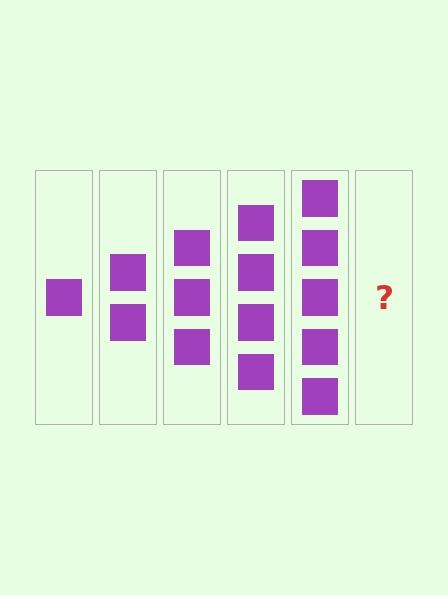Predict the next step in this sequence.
The next step is 6 squares.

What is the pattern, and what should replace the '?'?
The pattern is that each step adds one more square. The '?' should be 6 squares.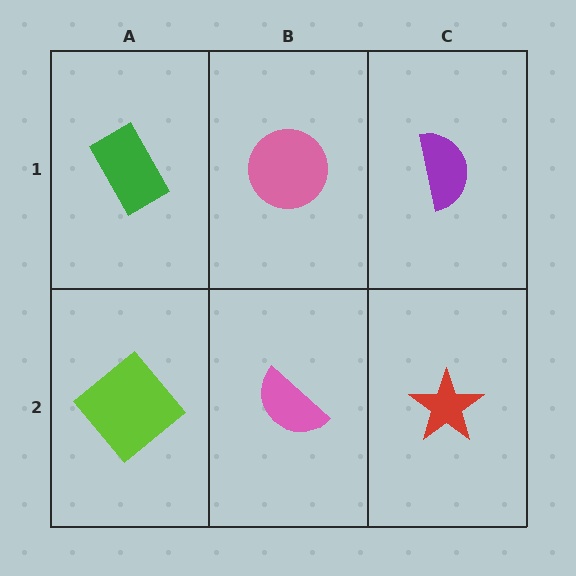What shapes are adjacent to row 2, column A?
A green rectangle (row 1, column A), a pink semicircle (row 2, column B).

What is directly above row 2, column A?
A green rectangle.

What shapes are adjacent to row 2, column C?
A purple semicircle (row 1, column C), a pink semicircle (row 2, column B).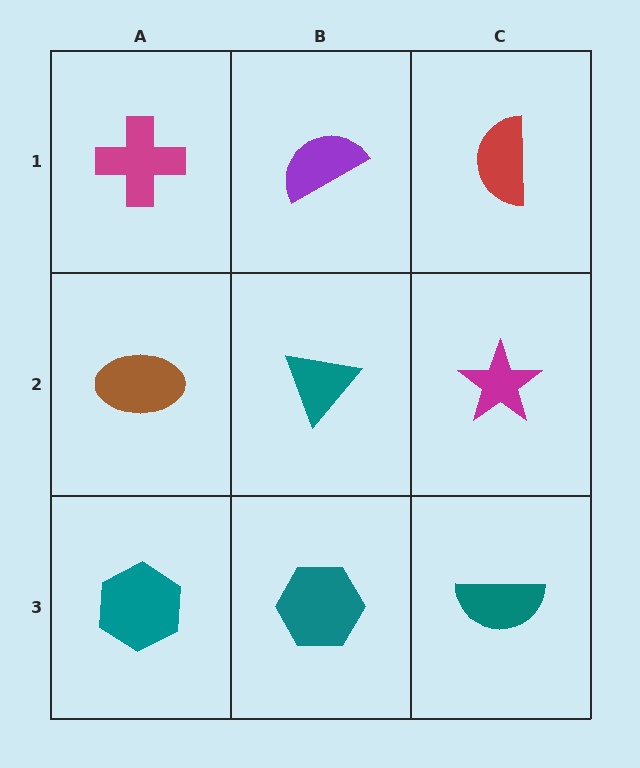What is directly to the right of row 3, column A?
A teal hexagon.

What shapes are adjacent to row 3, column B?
A teal triangle (row 2, column B), a teal hexagon (row 3, column A), a teal semicircle (row 3, column C).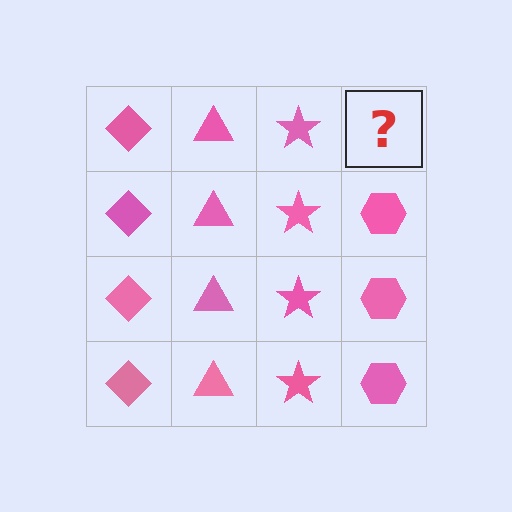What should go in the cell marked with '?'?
The missing cell should contain a pink hexagon.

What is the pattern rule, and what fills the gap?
The rule is that each column has a consistent shape. The gap should be filled with a pink hexagon.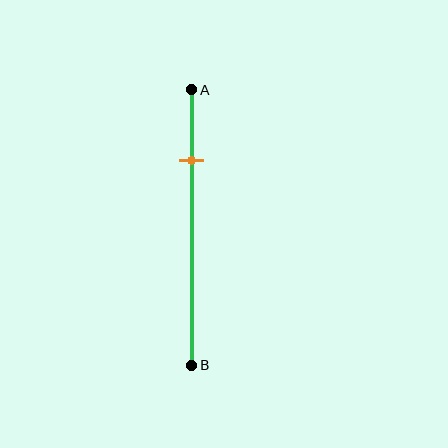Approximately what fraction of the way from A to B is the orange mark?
The orange mark is approximately 25% of the way from A to B.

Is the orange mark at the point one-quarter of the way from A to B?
Yes, the mark is approximately at the one-quarter point.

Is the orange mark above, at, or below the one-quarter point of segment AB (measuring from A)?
The orange mark is approximately at the one-quarter point of segment AB.